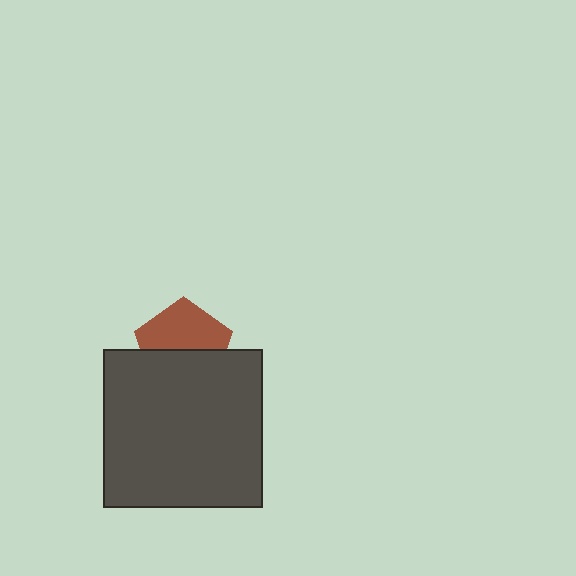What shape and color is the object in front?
The object in front is a dark gray square.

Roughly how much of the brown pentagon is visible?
About half of it is visible (roughly 54%).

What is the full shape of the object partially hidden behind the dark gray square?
The partially hidden object is a brown pentagon.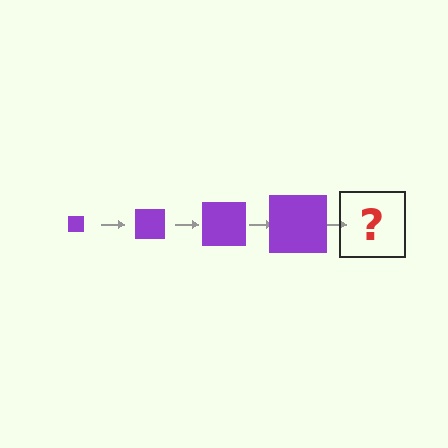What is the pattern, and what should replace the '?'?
The pattern is that the square gets progressively larger each step. The '?' should be a purple square, larger than the previous one.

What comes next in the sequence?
The next element should be a purple square, larger than the previous one.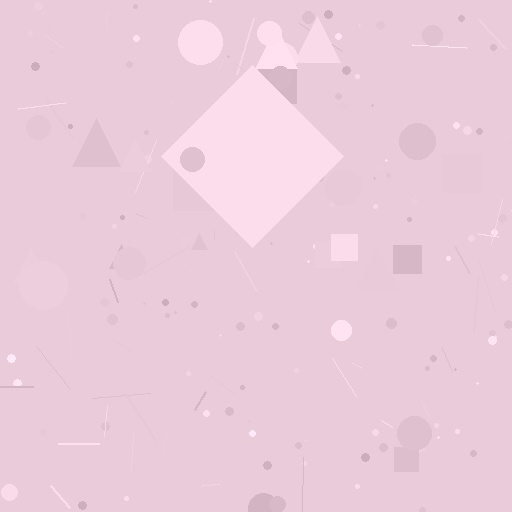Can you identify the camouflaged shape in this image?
The camouflaged shape is a diamond.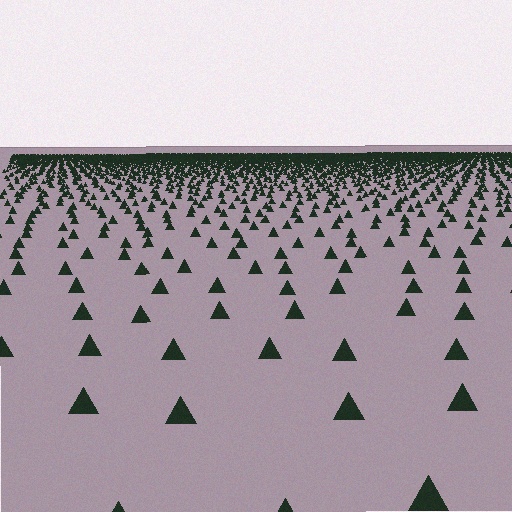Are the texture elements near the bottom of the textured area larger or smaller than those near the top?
Larger. Near the bottom, elements are closer to the viewer and appear at a bigger on-screen size.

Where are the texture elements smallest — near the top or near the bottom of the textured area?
Near the top.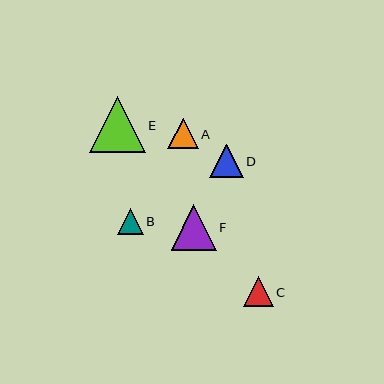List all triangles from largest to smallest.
From largest to smallest: E, F, D, A, C, B.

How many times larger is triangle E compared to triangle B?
Triangle E is approximately 2.2 times the size of triangle B.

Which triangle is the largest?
Triangle E is the largest with a size of approximately 56 pixels.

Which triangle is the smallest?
Triangle B is the smallest with a size of approximately 26 pixels.